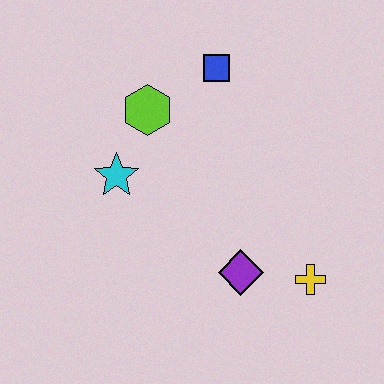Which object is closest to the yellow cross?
The purple diamond is closest to the yellow cross.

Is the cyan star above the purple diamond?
Yes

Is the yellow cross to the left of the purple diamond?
No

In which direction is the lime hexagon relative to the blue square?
The lime hexagon is to the left of the blue square.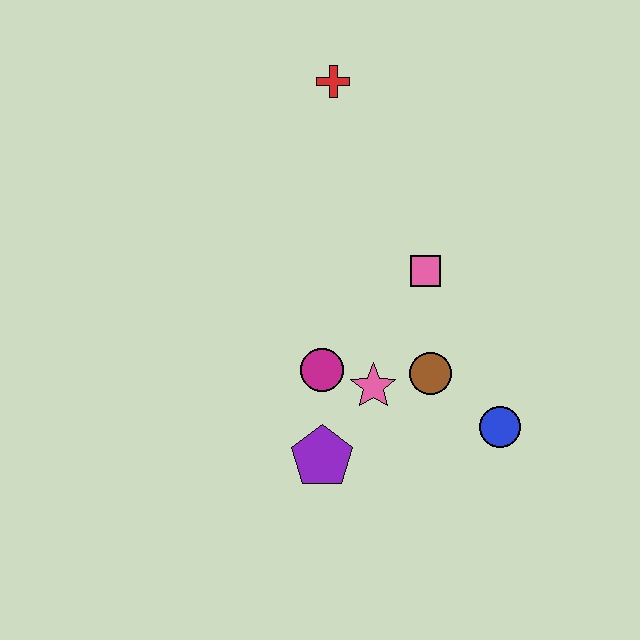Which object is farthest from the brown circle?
The red cross is farthest from the brown circle.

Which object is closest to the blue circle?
The brown circle is closest to the blue circle.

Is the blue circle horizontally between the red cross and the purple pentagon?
No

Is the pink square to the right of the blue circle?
No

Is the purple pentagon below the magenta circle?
Yes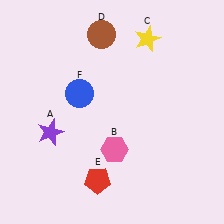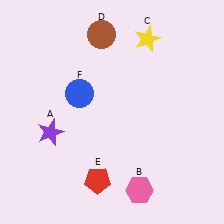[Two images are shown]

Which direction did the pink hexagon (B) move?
The pink hexagon (B) moved down.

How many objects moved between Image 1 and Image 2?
1 object moved between the two images.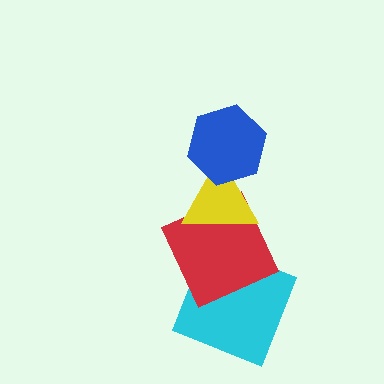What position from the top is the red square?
The red square is 3rd from the top.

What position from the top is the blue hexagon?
The blue hexagon is 1st from the top.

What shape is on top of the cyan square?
The red square is on top of the cyan square.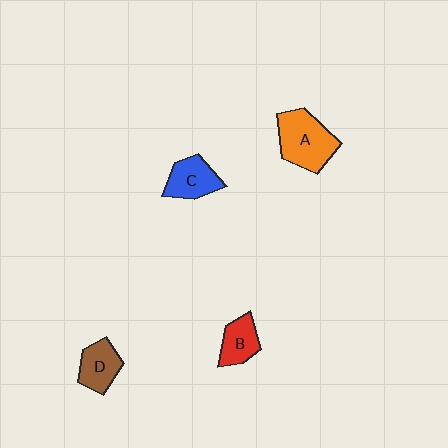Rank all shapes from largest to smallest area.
From largest to smallest: A (orange), C (blue), D (brown), B (red).